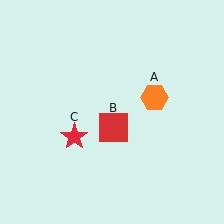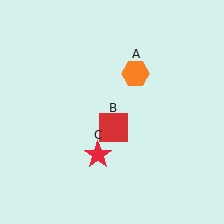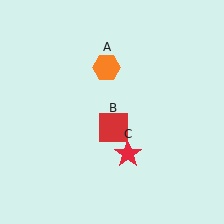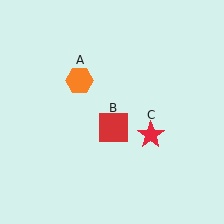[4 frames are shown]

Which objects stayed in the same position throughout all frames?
Red square (object B) remained stationary.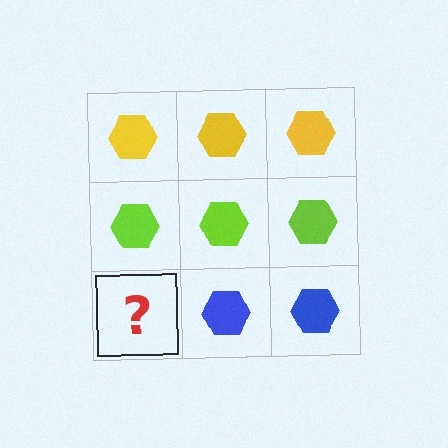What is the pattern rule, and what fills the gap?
The rule is that each row has a consistent color. The gap should be filled with a blue hexagon.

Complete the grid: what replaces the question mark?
The question mark should be replaced with a blue hexagon.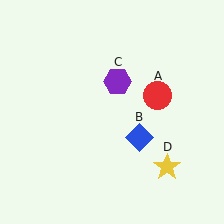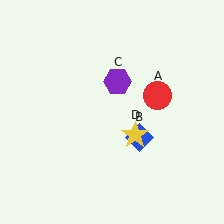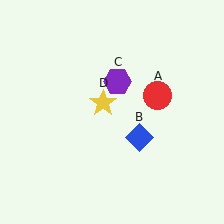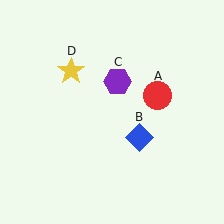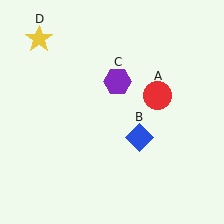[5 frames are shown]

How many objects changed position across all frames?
1 object changed position: yellow star (object D).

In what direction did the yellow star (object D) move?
The yellow star (object D) moved up and to the left.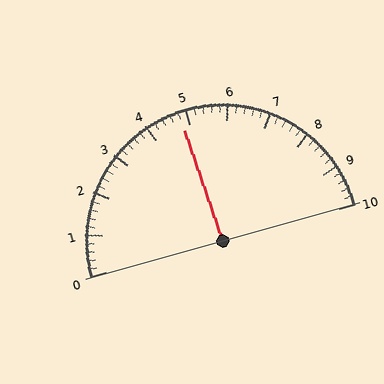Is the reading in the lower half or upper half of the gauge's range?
The reading is in the lower half of the range (0 to 10).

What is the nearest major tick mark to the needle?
The nearest major tick mark is 5.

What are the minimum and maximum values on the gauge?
The gauge ranges from 0 to 10.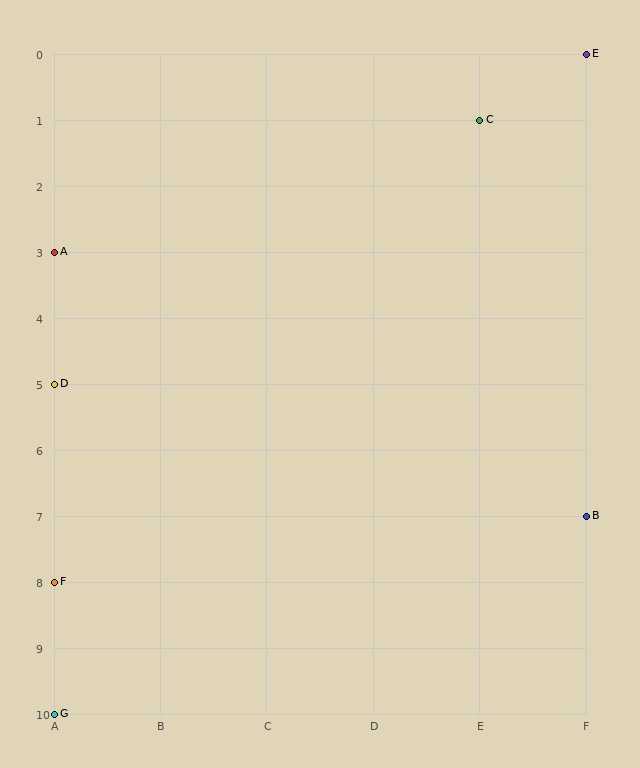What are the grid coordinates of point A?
Point A is at grid coordinates (A, 3).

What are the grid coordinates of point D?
Point D is at grid coordinates (A, 5).